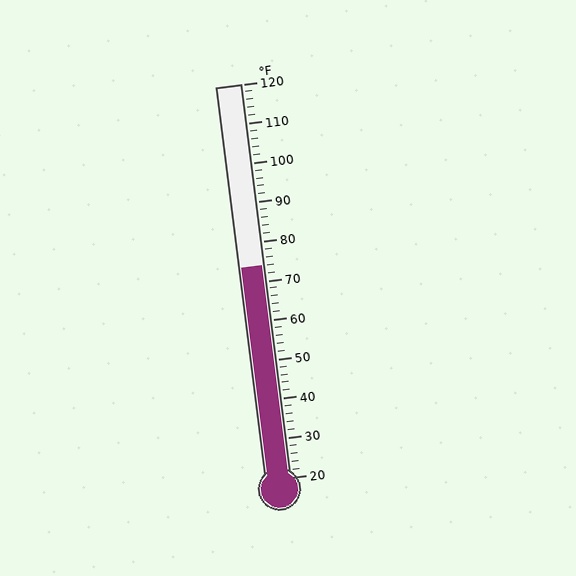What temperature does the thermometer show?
The thermometer shows approximately 74°F.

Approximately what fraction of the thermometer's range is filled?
The thermometer is filled to approximately 55% of its range.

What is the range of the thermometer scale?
The thermometer scale ranges from 20°F to 120°F.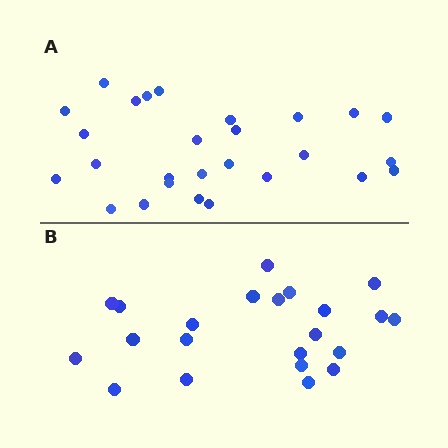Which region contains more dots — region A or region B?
Region A (the top region) has more dots.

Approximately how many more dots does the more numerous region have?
Region A has about 5 more dots than region B.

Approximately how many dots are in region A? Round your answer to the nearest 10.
About 30 dots. (The exact count is 27, which rounds to 30.)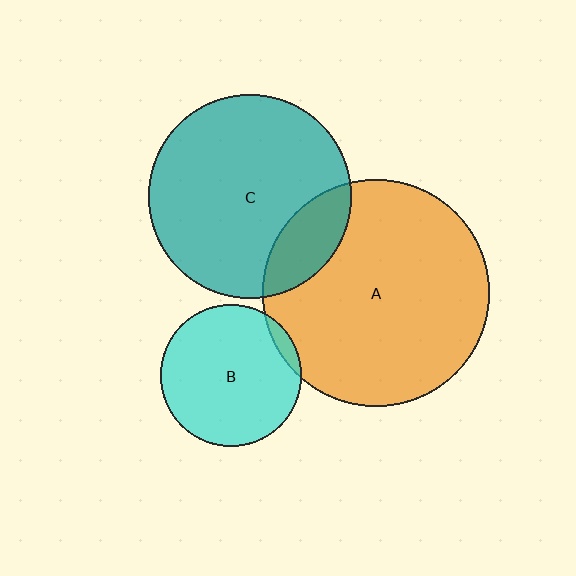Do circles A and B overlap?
Yes.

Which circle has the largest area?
Circle A (orange).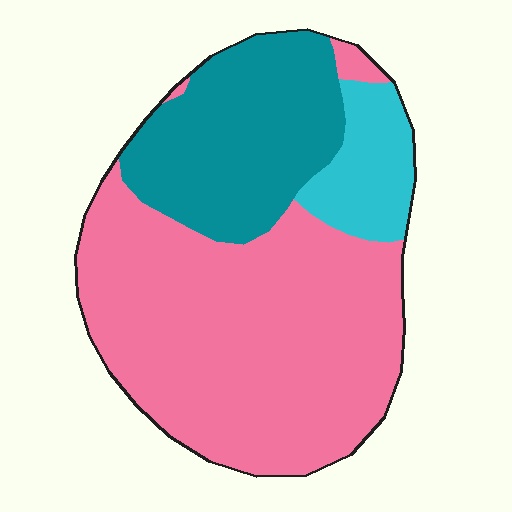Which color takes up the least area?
Cyan, at roughly 10%.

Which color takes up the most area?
Pink, at roughly 60%.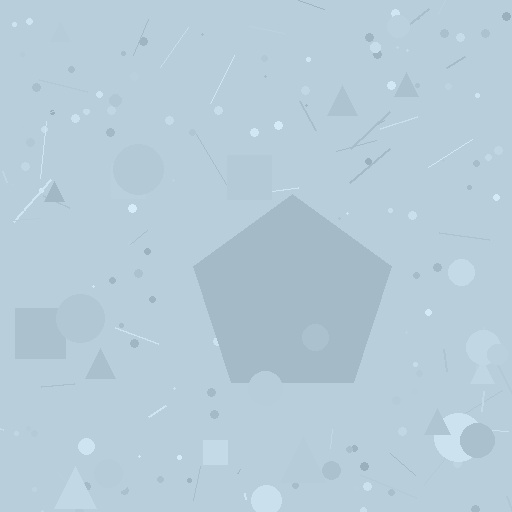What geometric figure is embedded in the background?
A pentagon is embedded in the background.